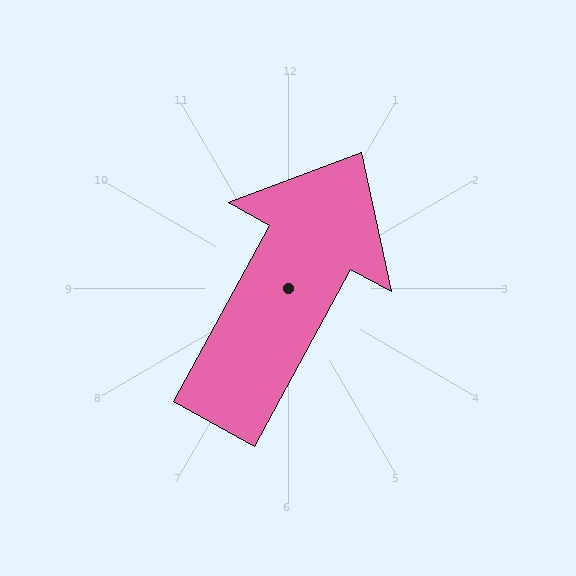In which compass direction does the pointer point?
Northeast.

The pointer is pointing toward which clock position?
Roughly 1 o'clock.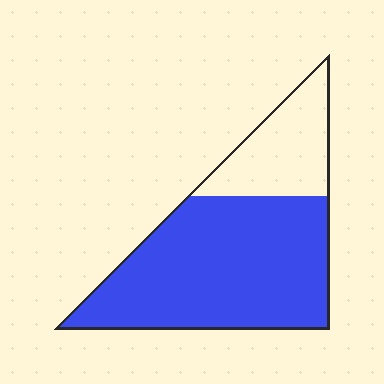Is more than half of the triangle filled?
Yes.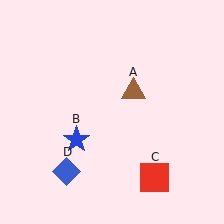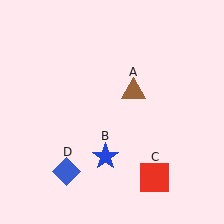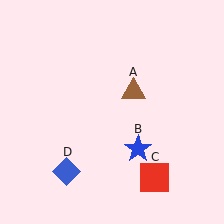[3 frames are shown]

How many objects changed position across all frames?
1 object changed position: blue star (object B).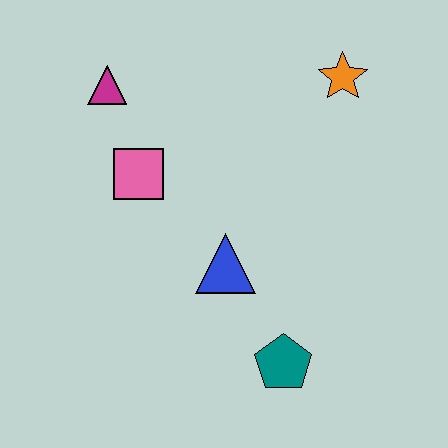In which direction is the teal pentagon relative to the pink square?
The teal pentagon is below the pink square.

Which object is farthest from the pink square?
The teal pentagon is farthest from the pink square.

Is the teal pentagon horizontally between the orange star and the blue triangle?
Yes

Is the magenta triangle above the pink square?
Yes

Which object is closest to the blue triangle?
The teal pentagon is closest to the blue triangle.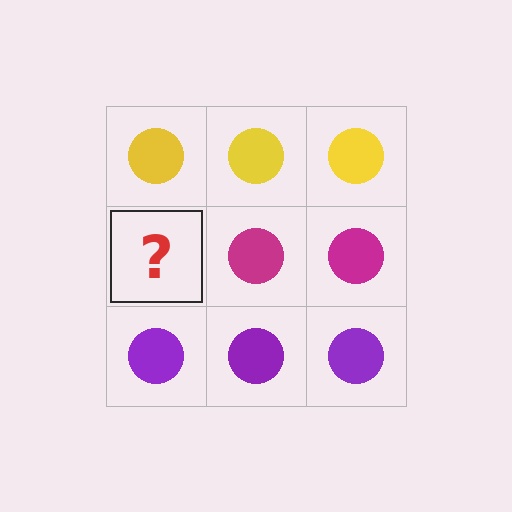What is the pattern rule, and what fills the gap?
The rule is that each row has a consistent color. The gap should be filled with a magenta circle.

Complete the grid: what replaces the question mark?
The question mark should be replaced with a magenta circle.